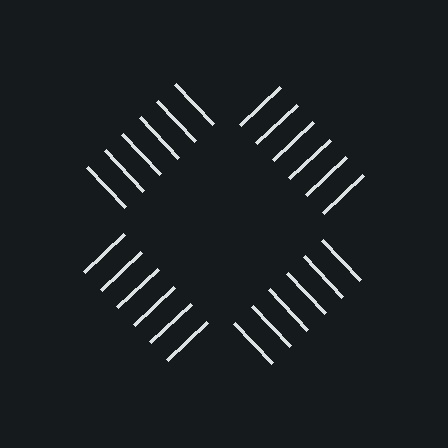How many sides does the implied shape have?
4 sides — the line-ends trace a square.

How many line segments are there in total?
24 — 6 along each of the 4 edges.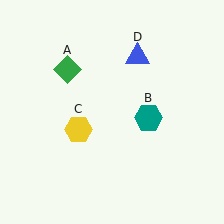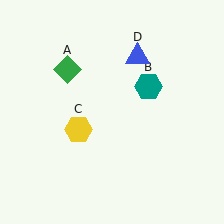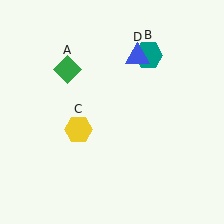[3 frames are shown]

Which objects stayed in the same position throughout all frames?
Green diamond (object A) and yellow hexagon (object C) and blue triangle (object D) remained stationary.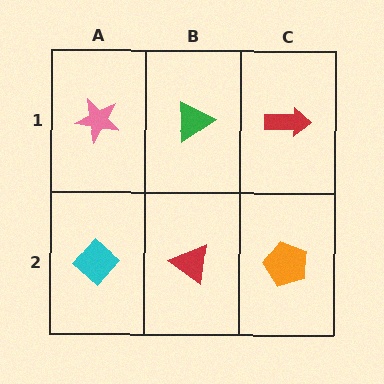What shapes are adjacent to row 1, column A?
A cyan diamond (row 2, column A), a green triangle (row 1, column B).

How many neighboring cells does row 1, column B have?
3.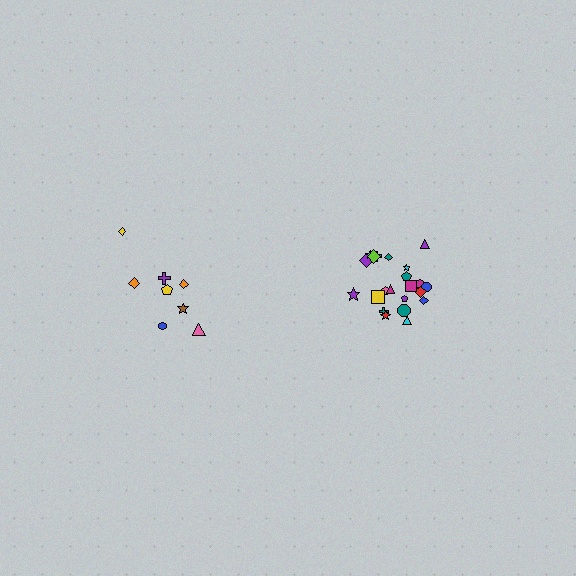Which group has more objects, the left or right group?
The right group.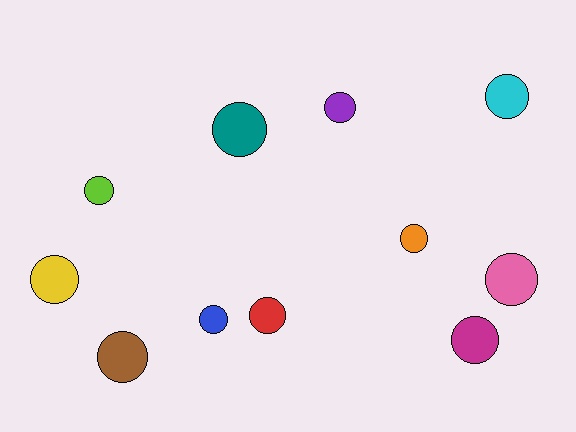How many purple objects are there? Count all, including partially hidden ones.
There is 1 purple object.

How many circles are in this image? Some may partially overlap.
There are 11 circles.